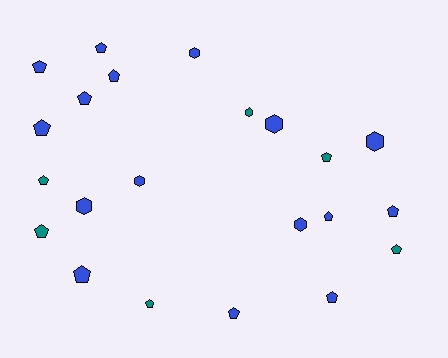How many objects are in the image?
There are 22 objects.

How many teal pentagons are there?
There are 5 teal pentagons.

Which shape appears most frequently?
Pentagon, with 15 objects.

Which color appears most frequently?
Blue, with 16 objects.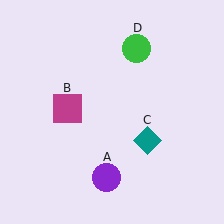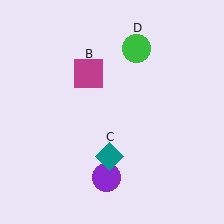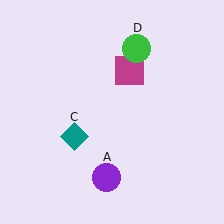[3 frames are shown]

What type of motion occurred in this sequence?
The magenta square (object B), teal diamond (object C) rotated clockwise around the center of the scene.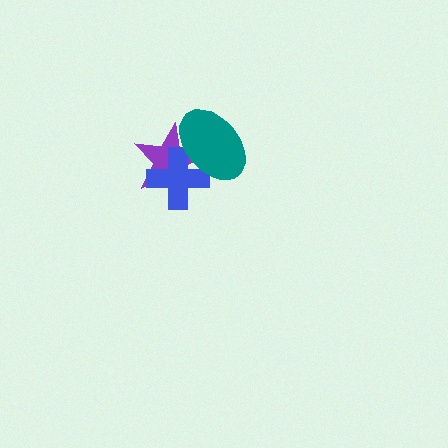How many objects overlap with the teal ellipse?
2 objects overlap with the teal ellipse.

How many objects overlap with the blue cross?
2 objects overlap with the blue cross.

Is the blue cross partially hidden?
Yes, it is partially covered by another shape.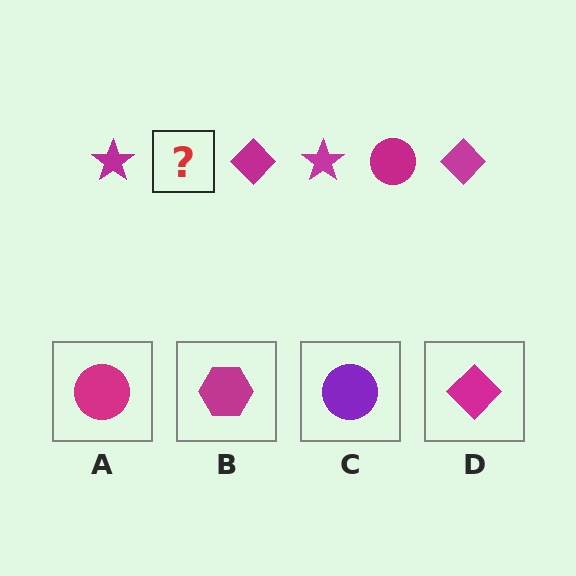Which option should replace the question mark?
Option A.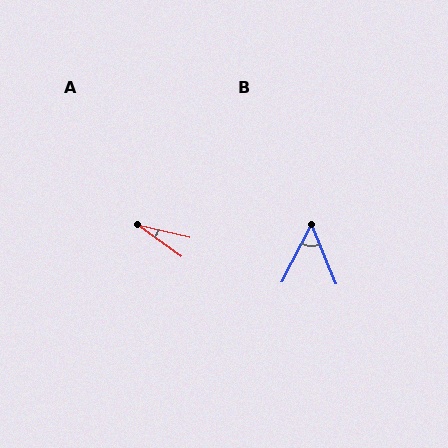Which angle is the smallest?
A, at approximately 23 degrees.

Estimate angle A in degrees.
Approximately 23 degrees.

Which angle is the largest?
B, at approximately 49 degrees.